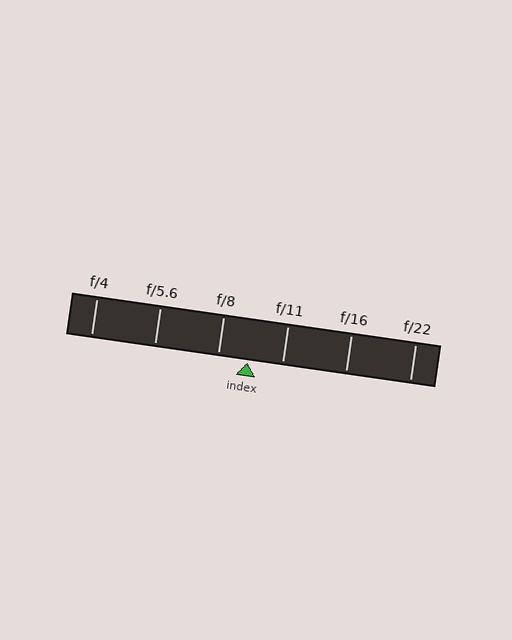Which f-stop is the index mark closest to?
The index mark is closest to f/8.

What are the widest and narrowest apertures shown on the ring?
The widest aperture shown is f/4 and the narrowest is f/22.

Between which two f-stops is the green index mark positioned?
The index mark is between f/8 and f/11.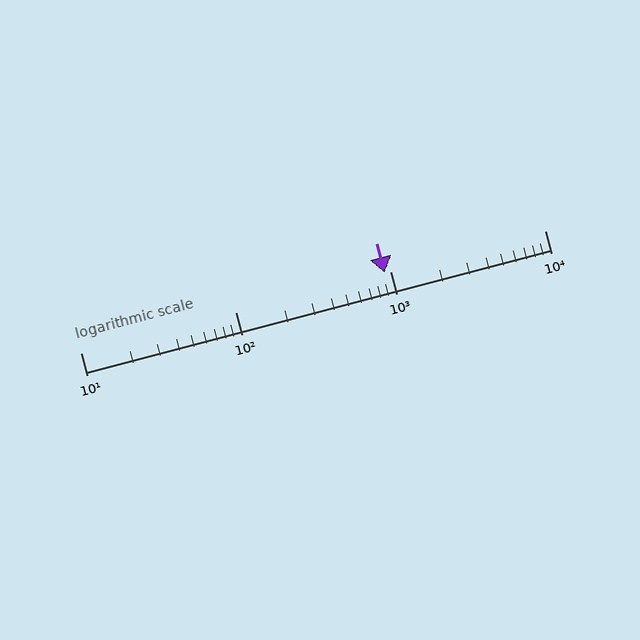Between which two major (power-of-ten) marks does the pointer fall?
The pointer is between 100 and 1000.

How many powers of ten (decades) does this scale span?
The scale spans 3 decades, from 10 to 10000.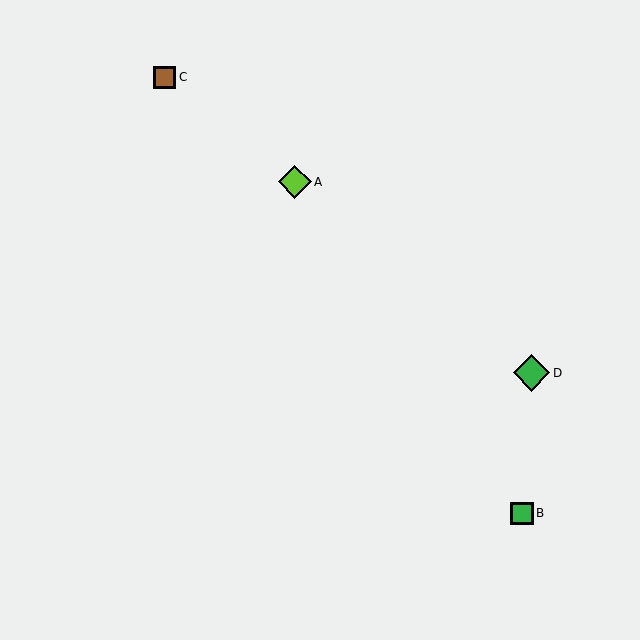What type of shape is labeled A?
Shape A is a lime diamond.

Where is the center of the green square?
The center of the green square is at (522, 513).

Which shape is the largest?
The green diamond (labeled D) is the largest.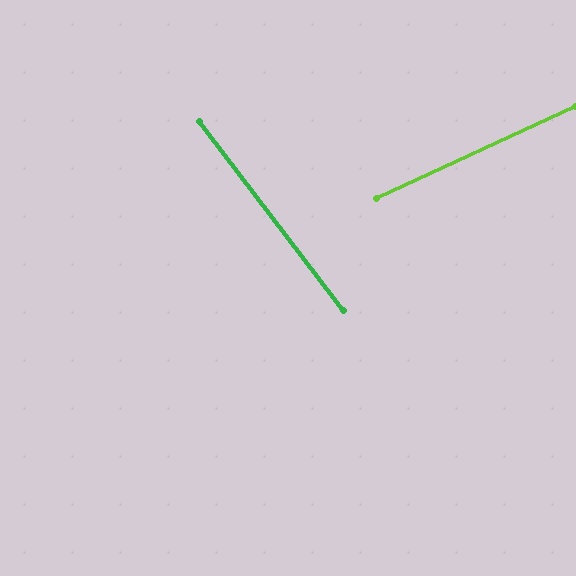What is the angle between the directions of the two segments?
Approximately 78 degrees.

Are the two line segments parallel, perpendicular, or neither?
Neither parallel nor perpendicular — they differ by about 78°.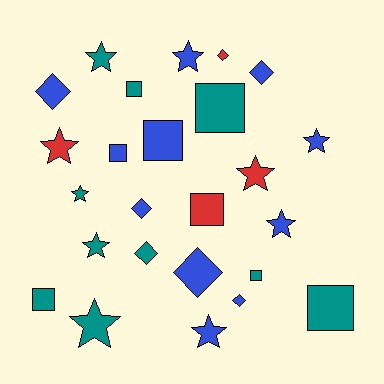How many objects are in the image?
There are 25 objects.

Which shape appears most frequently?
Star, with 10 objects.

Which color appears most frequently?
Blue, with 11 objects.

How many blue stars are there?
There are 4 blue stars.